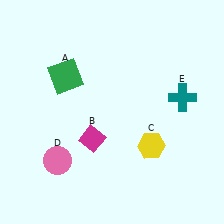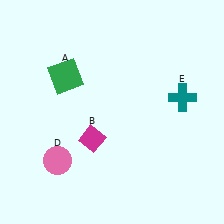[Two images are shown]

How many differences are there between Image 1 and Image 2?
There is 1 difference between the two images.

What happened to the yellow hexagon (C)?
The yellow hexagon (C) was removed in Image 2. It was in the bottom-right area of Image 1.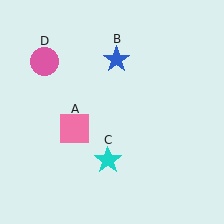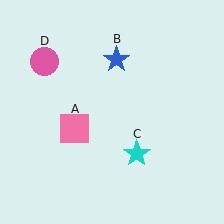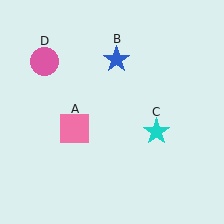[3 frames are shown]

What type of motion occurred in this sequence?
The cyan star (object C) rotated counterclockwise around the center of the scene.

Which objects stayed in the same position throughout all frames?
Pink square (object A) and blue star (object B) and pink circle (object D) remained stationary.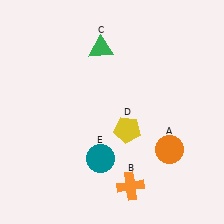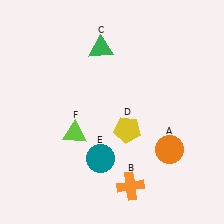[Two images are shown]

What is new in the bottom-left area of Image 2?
A lime triangle (F) was added in the bottom-left area of Image 2.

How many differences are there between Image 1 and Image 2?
There is 1 difference between the two images.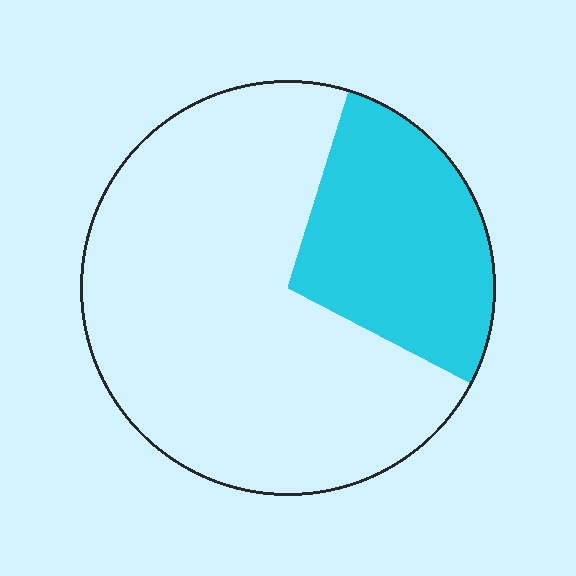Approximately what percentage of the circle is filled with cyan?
Approximately 30%.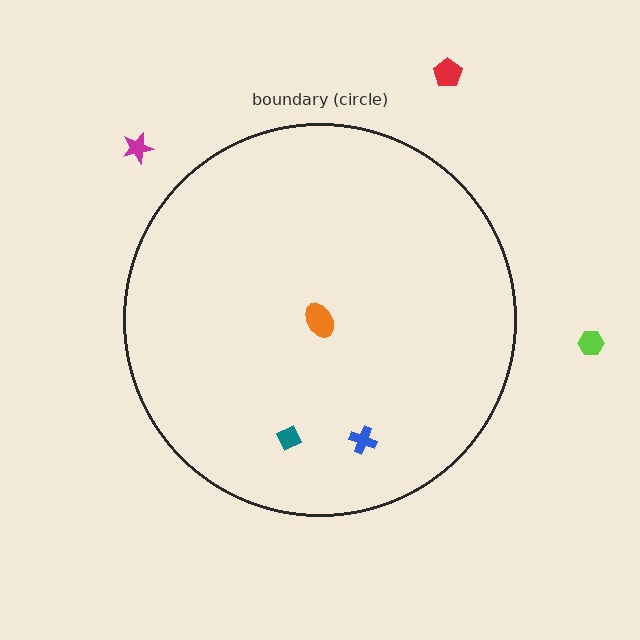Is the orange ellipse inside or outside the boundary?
Inside.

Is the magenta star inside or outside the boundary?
Outside.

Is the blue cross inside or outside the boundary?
Inside.